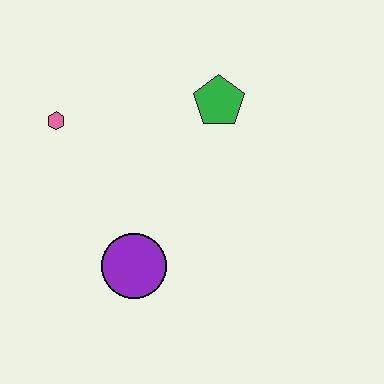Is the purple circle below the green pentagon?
Yes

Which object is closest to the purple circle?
The pink hexagon is closest to the purple circle.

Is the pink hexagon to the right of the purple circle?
No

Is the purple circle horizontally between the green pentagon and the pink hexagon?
Yes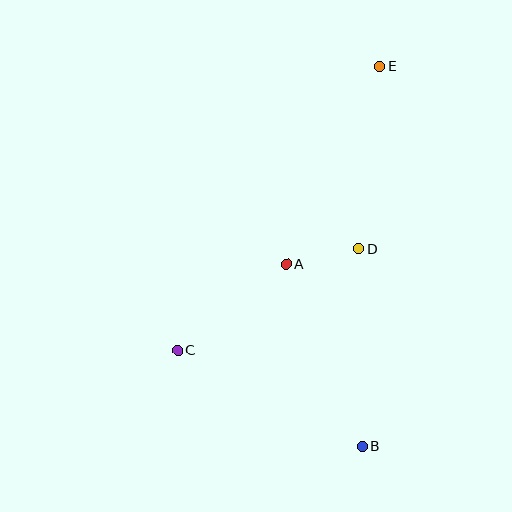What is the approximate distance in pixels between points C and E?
The distance between C and E is approximately 349 pixels.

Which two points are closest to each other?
Points A and D are closest to each other.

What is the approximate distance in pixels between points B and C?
The distance between B and C is approximately 208 pixels.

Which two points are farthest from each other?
Points B and E are farthest from each other.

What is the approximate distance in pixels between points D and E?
The distance between D and E is approximately 184 pixels.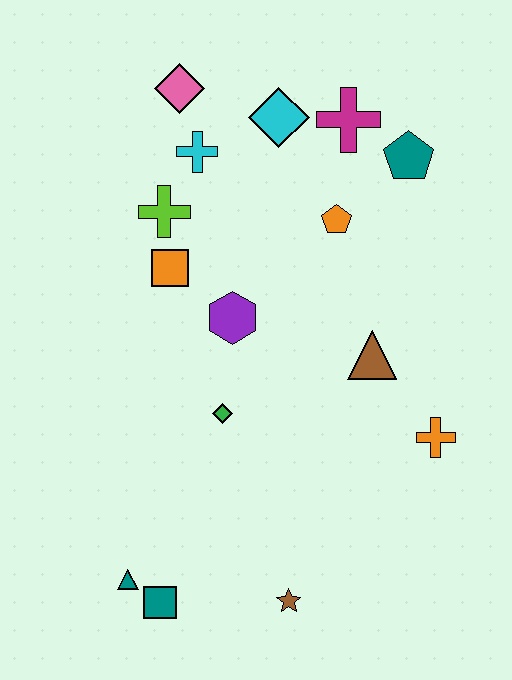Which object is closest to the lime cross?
The orange square is closest to the lime cross.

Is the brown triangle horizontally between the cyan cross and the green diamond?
No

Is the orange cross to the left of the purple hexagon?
No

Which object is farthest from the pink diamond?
The brown star is farthest from the pink diamond.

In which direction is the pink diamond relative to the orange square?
The pink diamond is above the orange square.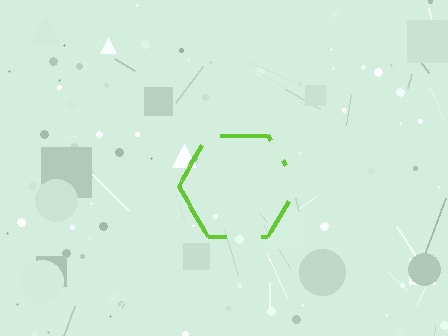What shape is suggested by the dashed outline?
The dashed outline suggests a hexagon.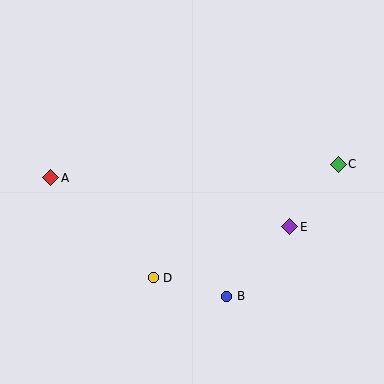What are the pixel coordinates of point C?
Point C is at (338, 164).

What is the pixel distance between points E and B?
The distance between E and B is 94 pixels.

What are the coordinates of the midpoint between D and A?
The midpoint between D and A is at (102, 228).